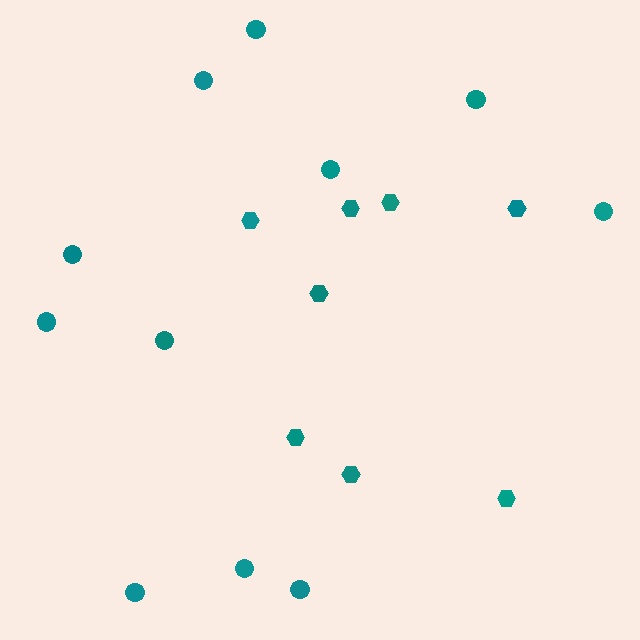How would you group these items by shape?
There are 2 groups: one group of hexagons (8) and one group of circles (11).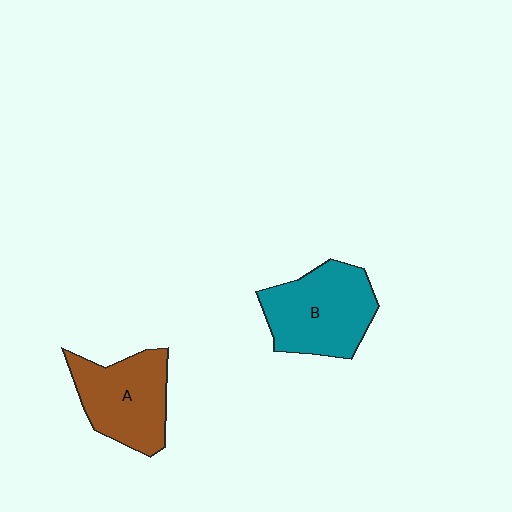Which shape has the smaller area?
Shape A (brown).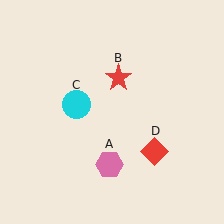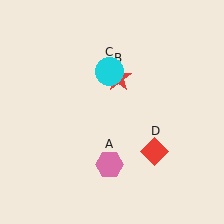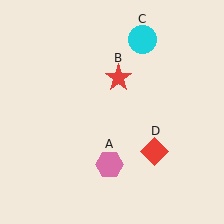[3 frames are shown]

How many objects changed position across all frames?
1 object changed position: cyan circle (object C).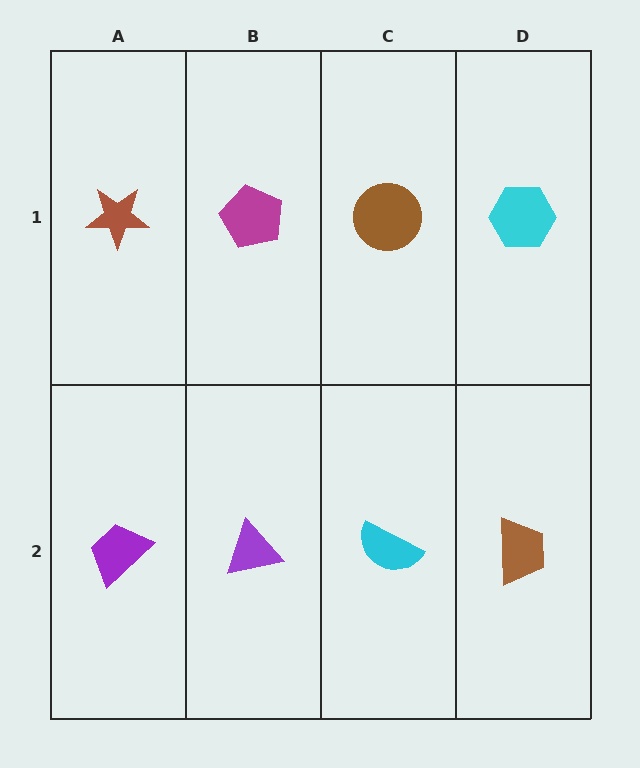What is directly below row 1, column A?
A purple trapezoid.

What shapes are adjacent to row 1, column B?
A purple triangle (row 2, column B), a brown star (row 1, column A), a brown circle (row 1, column C).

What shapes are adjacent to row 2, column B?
A magenta pentagon (row 1, column B), a purple trapezoid (row 2, column A), a cyan semicircle (row 2, column C).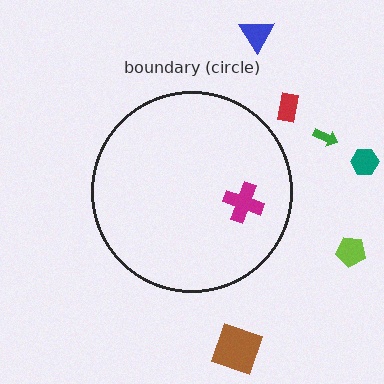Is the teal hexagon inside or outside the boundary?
Outside.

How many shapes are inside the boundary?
1 inside, 6 outside.